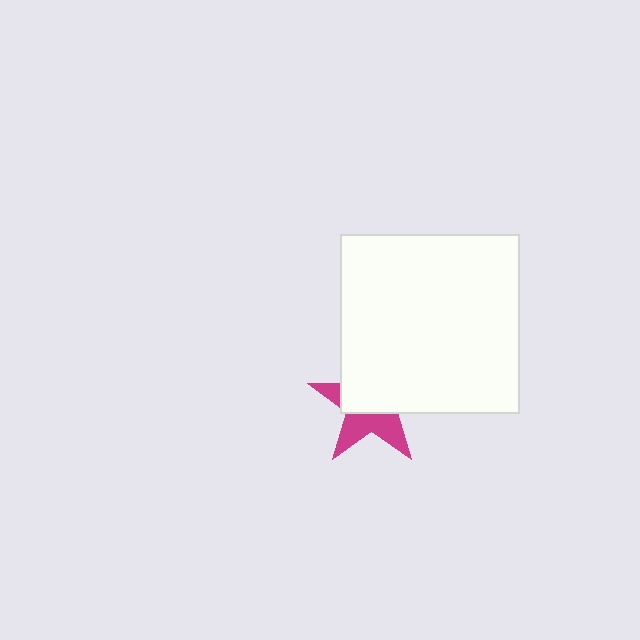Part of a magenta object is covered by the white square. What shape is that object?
It is a star.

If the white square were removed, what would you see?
You would see the complete magenta star.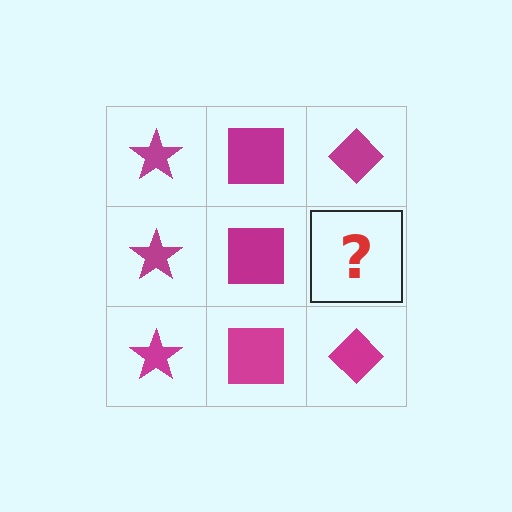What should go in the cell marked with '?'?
The missing cell should contain a magenta diamond.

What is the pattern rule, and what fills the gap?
The rule is that each column has a consistent shape. The gap should be filled with a magenta diamond.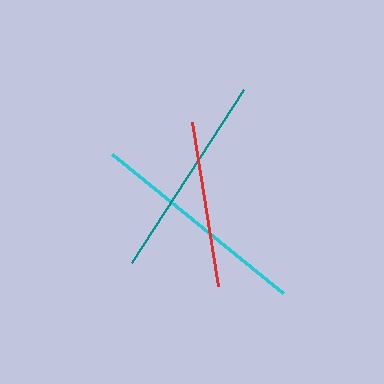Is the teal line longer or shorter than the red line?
The teal line is longer than the red line.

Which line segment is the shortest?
The red line is the shortest at approximately 166 pixels.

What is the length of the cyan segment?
The cyan segment is approximately 220 pixels long.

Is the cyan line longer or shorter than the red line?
The cyan line is longer than the red line.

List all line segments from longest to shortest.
From longest to shortest: cyan, teal, red.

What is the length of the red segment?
The red segment is approximately 166 pixels long.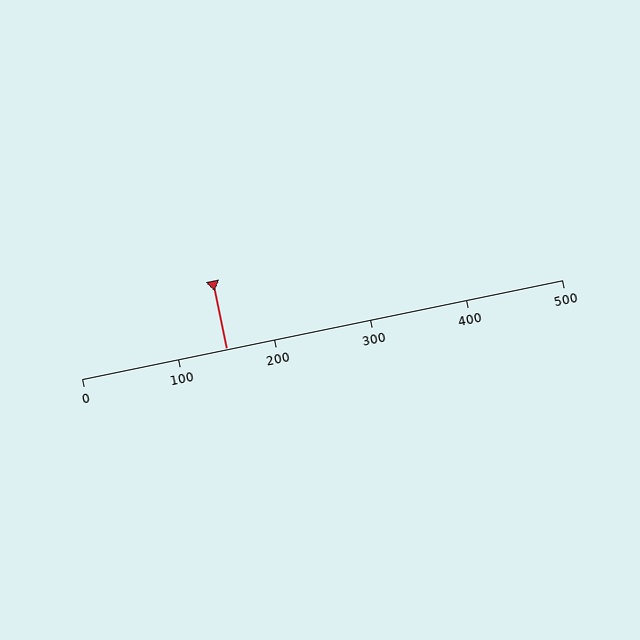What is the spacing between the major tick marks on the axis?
The major ticks are spaced 100 apart.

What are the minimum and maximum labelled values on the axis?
The axis runs from 0 to 500.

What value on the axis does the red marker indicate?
The marker indicates approximately 150.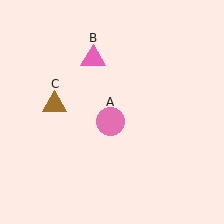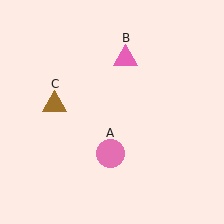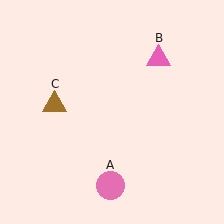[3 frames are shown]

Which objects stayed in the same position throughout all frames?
Brown triangle (object C) remained stationary.